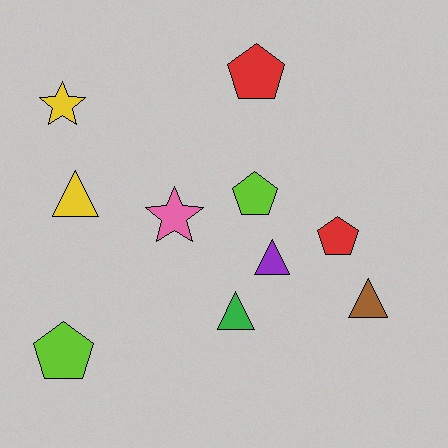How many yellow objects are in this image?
There are 2 yellow objects.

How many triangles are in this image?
There are 4 triangles.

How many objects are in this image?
There are 10 objects.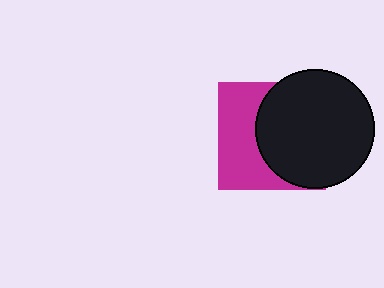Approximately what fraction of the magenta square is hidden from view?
Roughly 55% of the magenta square is hidden behind the black circle.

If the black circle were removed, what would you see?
You would see the complete magenta square.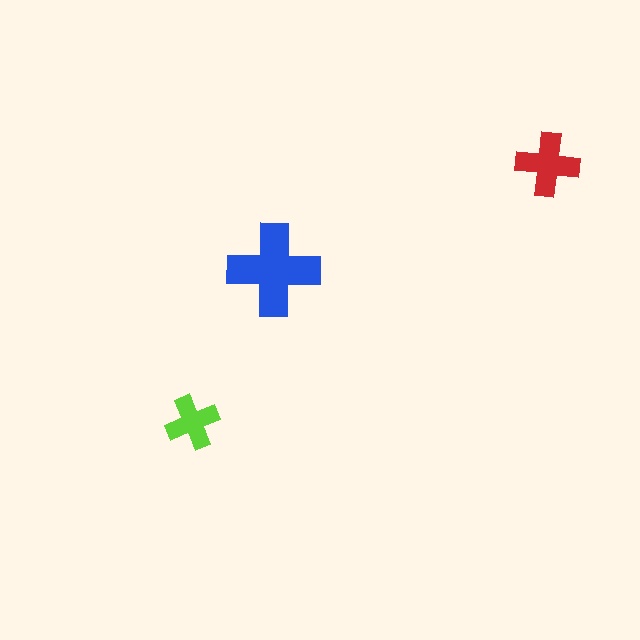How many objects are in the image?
There are 3 objects in the image.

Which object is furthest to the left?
The lime cross is leftmost.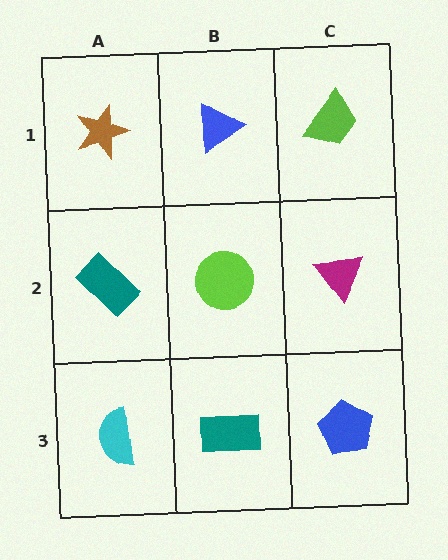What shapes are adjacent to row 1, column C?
A magenta triangle (row 2, column C), a blue triangle (row 1, column B).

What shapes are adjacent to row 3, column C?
A magenta triangle (row 2, column C), a teal rectangle (row 3, column B).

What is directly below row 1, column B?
A lime circle.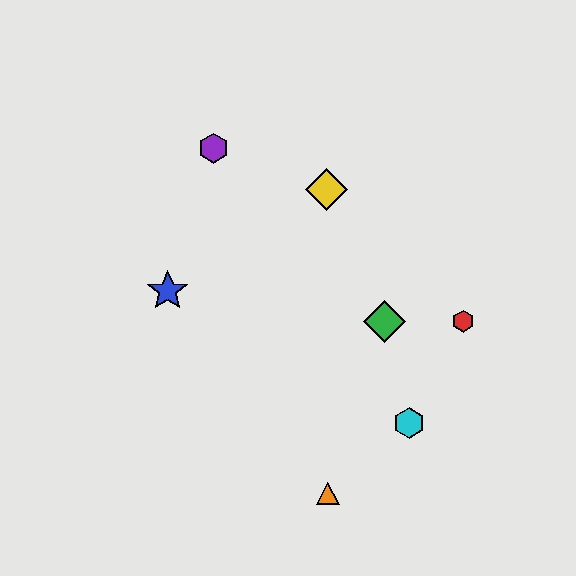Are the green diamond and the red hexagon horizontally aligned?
Yes, both are at y≈321.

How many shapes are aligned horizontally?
2 shapes (the red hexagon, the green diamond) are aligned horizontally.